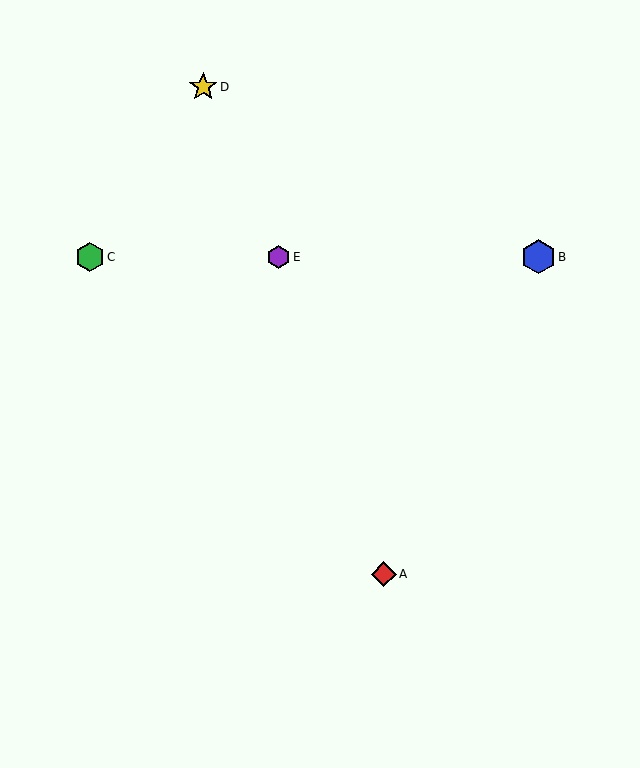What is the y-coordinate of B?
Object B is at y≈257.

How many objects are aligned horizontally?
3 objects (B, C, E) are aligned horizontally.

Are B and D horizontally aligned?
No, B is at y≈257 and D is at y≈87.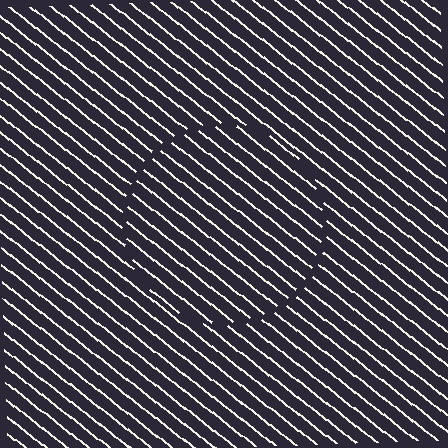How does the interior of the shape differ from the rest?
The interior of the shape contains the same grating, shifted by half a period — the contour is defined by the phase discontinuity where line-ends from the inner and outer gratings abut.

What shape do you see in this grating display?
An illusory circle. The interior of the shape contains the same grating, shifted by half a period — the contour is defined by the phase discontinuity where line-ends from the inner and outer gratings abut.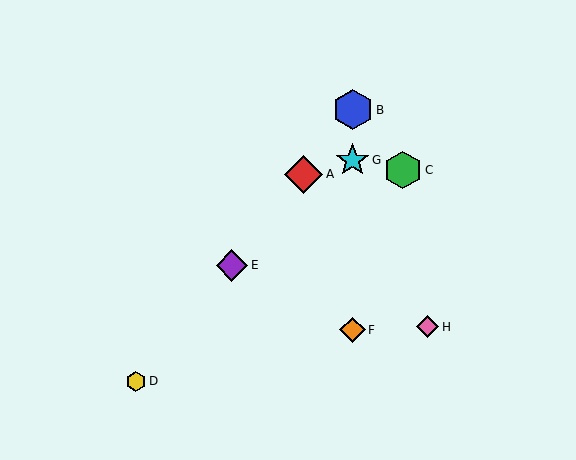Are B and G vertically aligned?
Yes, both are at x≈353.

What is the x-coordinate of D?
Object D is at x≈136.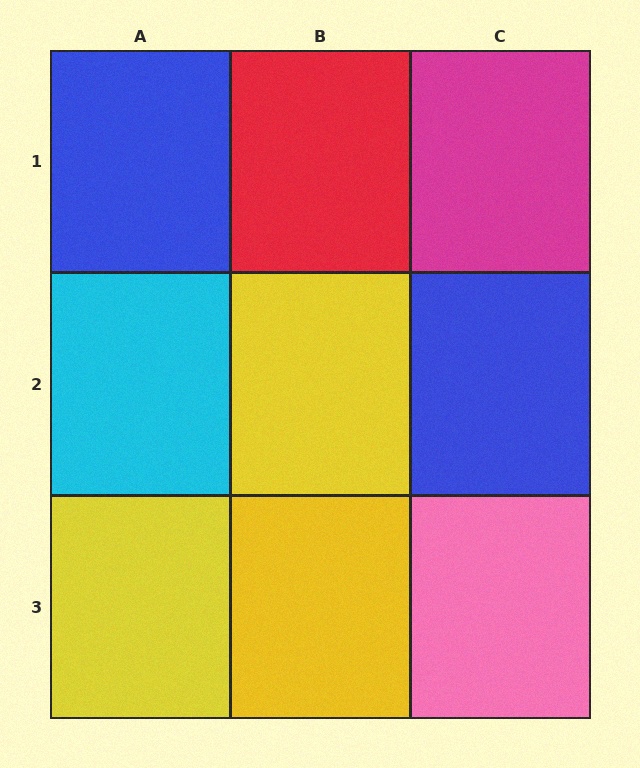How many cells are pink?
1 cell is pink.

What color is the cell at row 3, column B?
Yellow.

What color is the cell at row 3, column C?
Pink.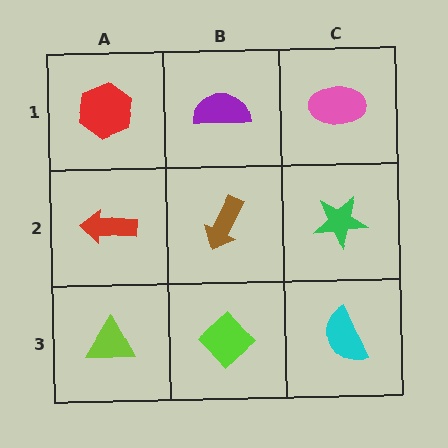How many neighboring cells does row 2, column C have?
3.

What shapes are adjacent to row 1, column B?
A brown arrow (row 2, column B), a red hexagon (row 1, column A), a pink ellipse (row 1, column C).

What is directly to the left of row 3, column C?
A lime diamond.